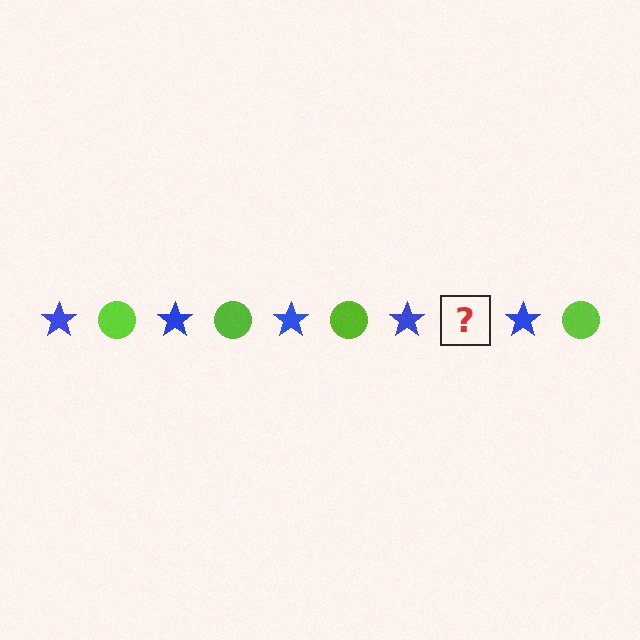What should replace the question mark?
The question mark should be replaced with a lime circle.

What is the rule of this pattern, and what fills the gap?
The rule is that the pattern alternates between blue star and lime circle. The gap should be filled with a lime circle.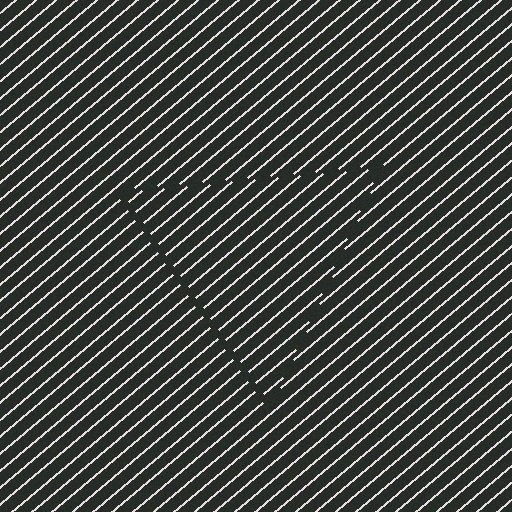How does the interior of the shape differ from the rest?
The interior of the shape contains the same grating, shifted by half a period — the contour is defined by the phase discontinuity where line-ends from the inner and outer gratings abut.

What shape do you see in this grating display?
An illusory triangle. The interior of the shape contains the same grating, shifted by half a period — the contour is defined by the phase discontinuity where line-ends from the inner and outer gratings abut.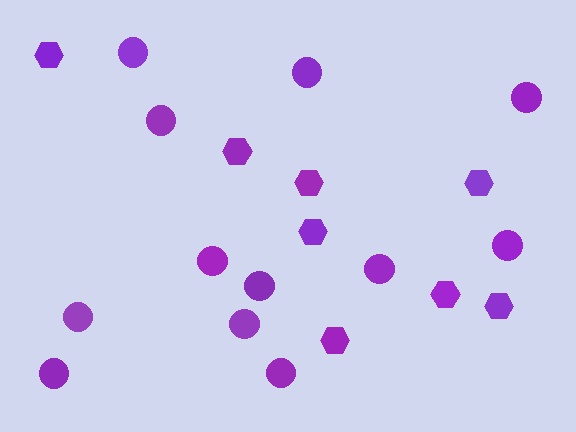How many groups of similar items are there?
There are 2 groups: one group of circles (12) and one group of hexagons (8).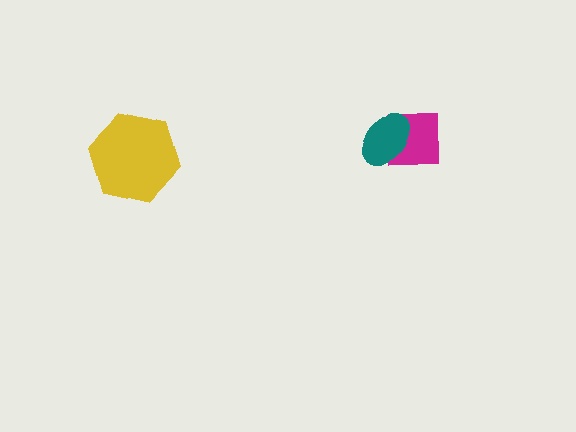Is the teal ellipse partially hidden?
No, no other shape covers it.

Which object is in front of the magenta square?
The teal ellipse is in front of the magenta square.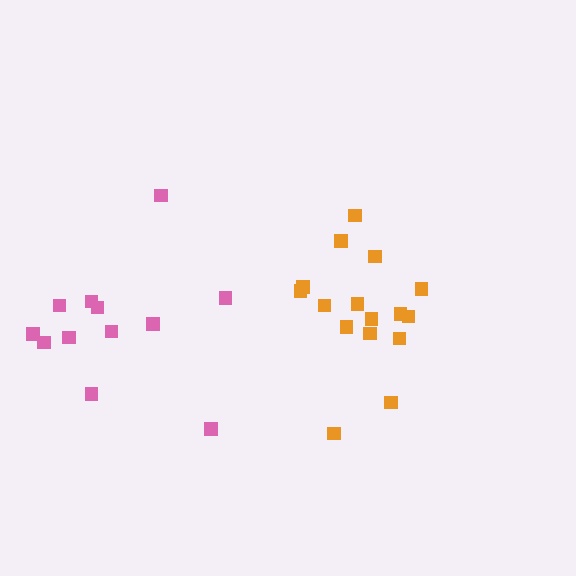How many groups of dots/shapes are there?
There are 2 groups.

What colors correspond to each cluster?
The clusters are colored: pink, orange.